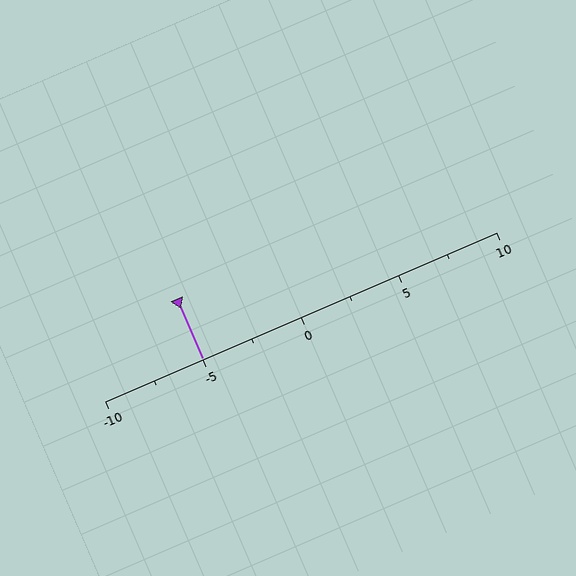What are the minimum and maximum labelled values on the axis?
The axis runs from -10 to 10.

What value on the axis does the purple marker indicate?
The marker indicates approximately -5.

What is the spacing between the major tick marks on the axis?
The major ticks are spaced 5 apart.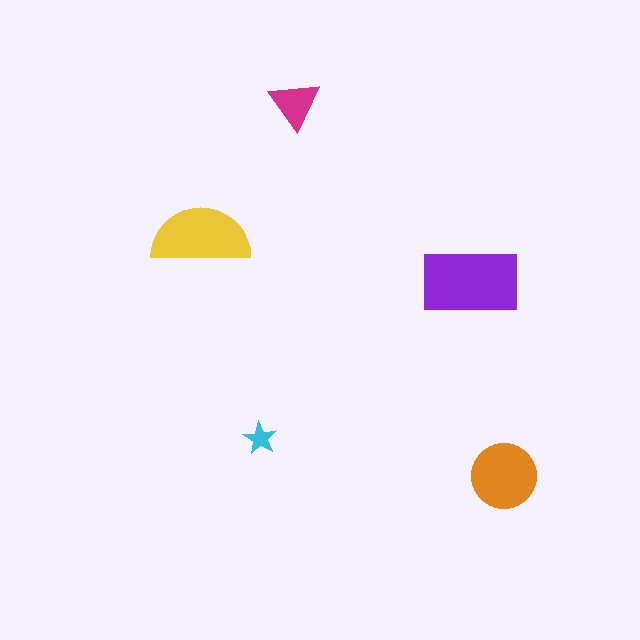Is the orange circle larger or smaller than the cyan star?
Larger.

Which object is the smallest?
The cyan star.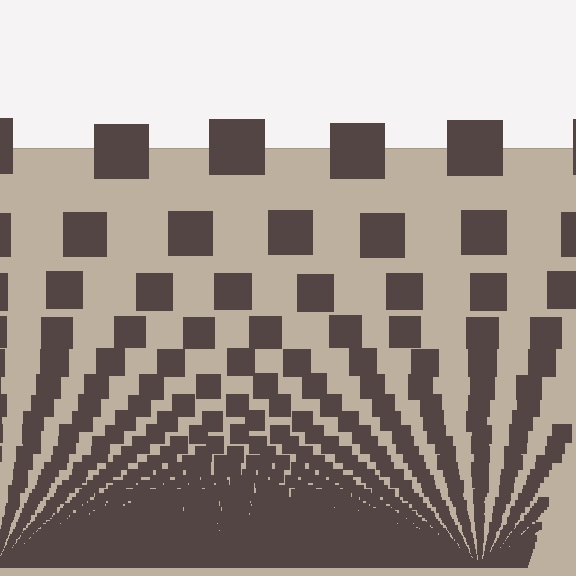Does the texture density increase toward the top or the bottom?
Density increases toward the bottom.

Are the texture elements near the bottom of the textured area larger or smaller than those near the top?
Smaller. The gradient is inverted — elements near the bottom are smaller and denser.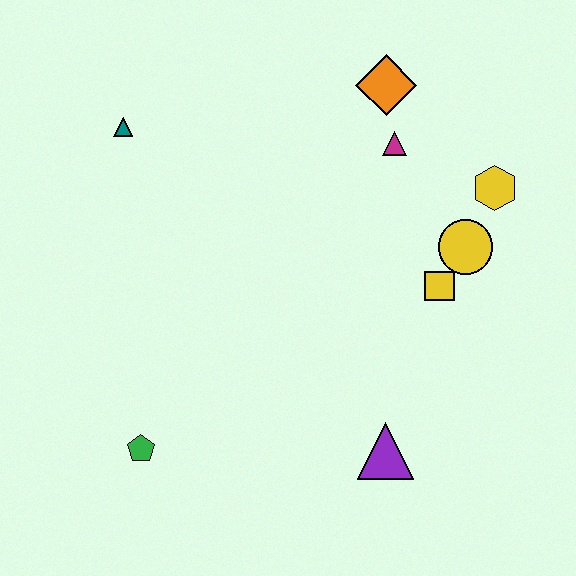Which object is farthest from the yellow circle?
The green pentagon is farthest from the yellow circle.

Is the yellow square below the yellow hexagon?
Yes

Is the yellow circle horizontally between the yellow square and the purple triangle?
No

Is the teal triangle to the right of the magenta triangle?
No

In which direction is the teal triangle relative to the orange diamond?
The teal triangle is to the left of the orange diamond.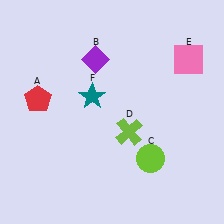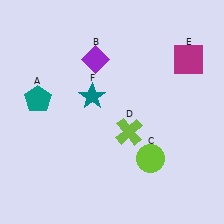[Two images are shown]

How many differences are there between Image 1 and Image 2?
There are 2 differences between the two images.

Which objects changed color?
A changed from red to teal. E changed from pink to magenta.